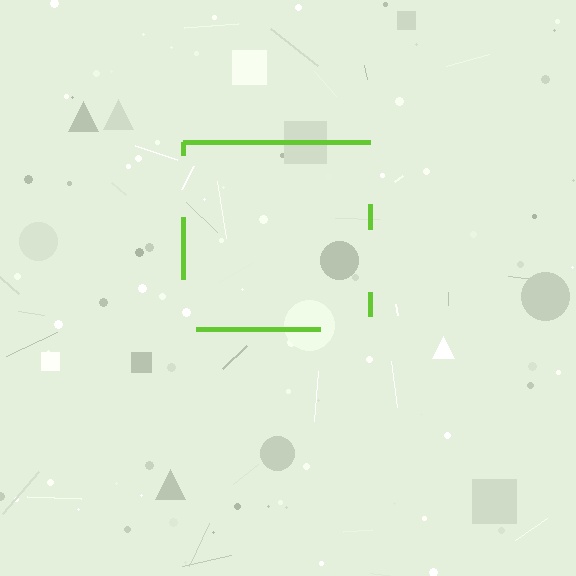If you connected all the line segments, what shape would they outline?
They would outline a square.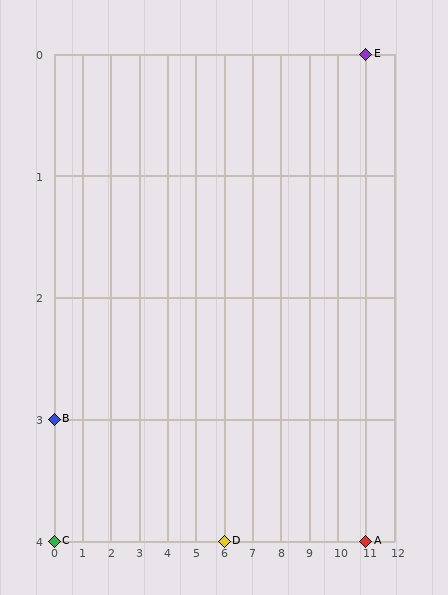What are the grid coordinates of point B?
Point B is at grid coordinates (0, 3).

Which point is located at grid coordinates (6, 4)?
Point D is at (6, 4).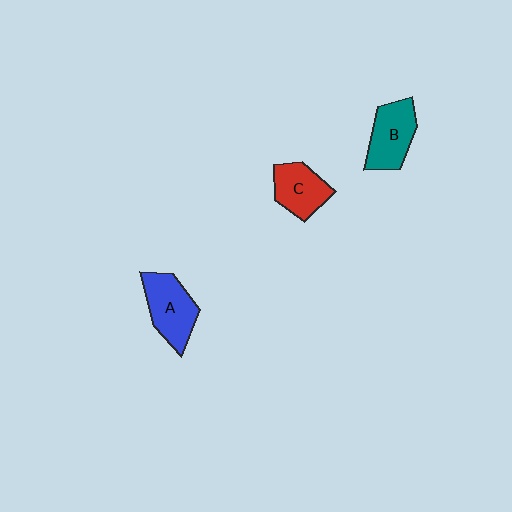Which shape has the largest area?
Shape A (blue).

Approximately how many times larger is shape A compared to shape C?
Approximately 1.2 times.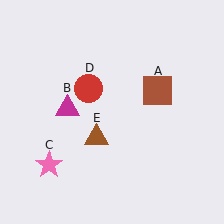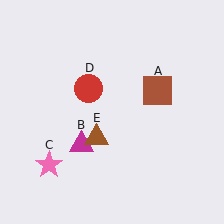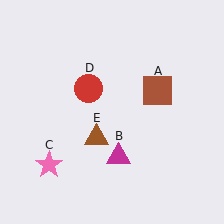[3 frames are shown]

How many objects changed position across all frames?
1 object changed position: magenta triangle (object B).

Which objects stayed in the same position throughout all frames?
Brown square (object A) and pink star (object C) and red circle (object D) and brown triangle (object E) remained stationary.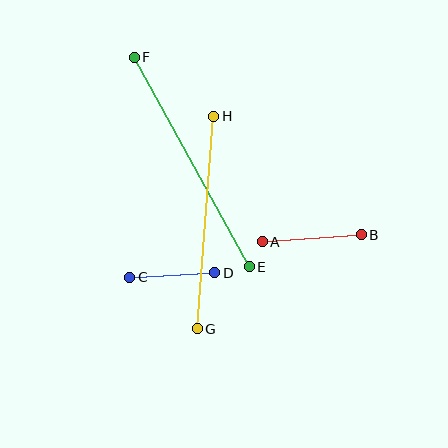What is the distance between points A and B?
The distance is approximately 99 pixels.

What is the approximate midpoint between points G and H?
The midpoint is at approximately (206, 223) pixels.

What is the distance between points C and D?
The distance is approximately 85 pixels.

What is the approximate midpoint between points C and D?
The midpoint is at approximately (172, 275) pixels.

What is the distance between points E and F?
The distance is approximately 239 pixels.